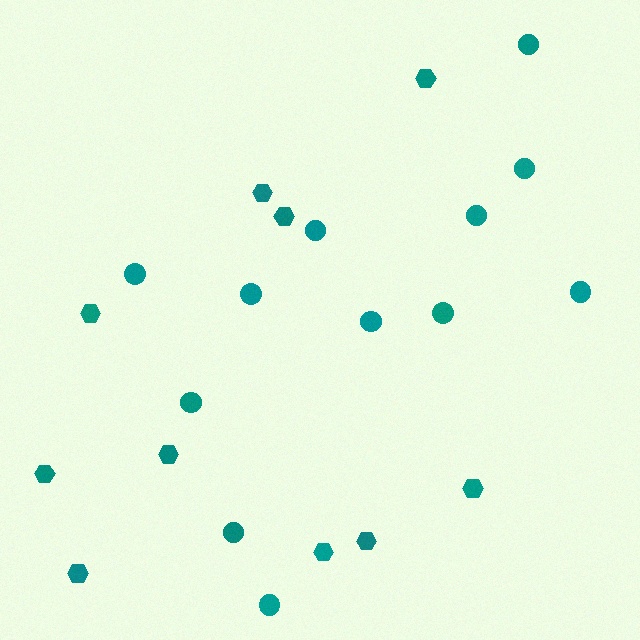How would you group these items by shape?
There are 2 groups: one group of circles (12) and one group of hexagons (10).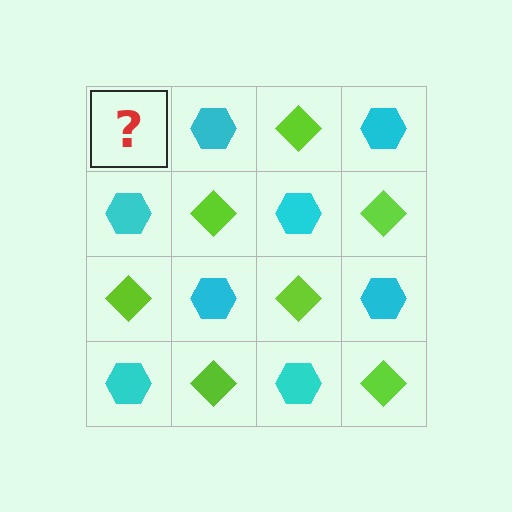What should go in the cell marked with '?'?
The missing cell should contain a lime diamond.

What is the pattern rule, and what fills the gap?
The rule is that it alternates lime diamond and cyan hexagon in a checkerboard pattern. The gap should be filled with a lime diamond.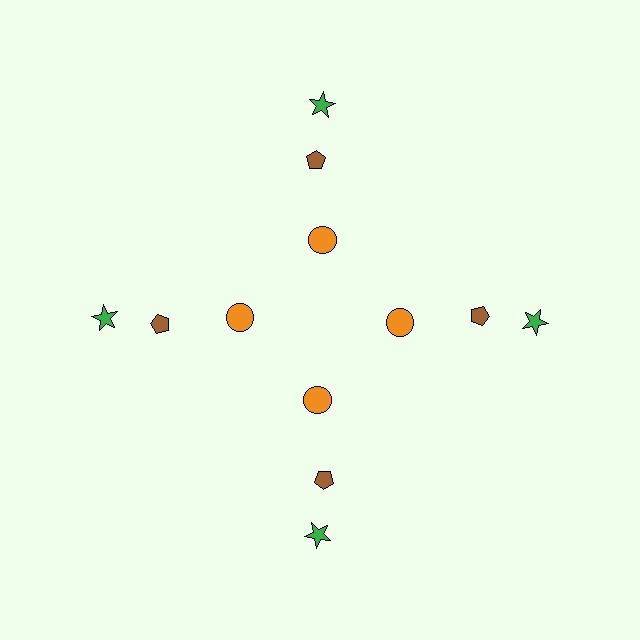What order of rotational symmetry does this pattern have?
This pattern has 4-fold rotational symmetry.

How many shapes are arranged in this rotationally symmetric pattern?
There are 12 shapes, arranged in 4 groups of 3.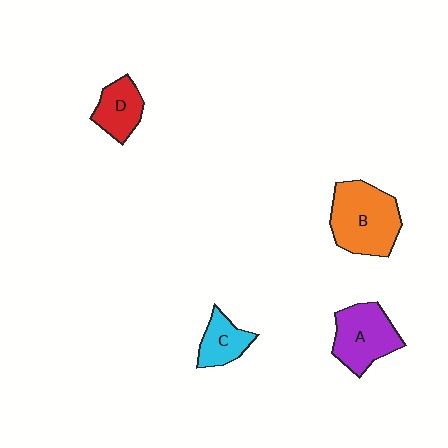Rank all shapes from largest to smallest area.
From largest to smallest: B (orange), A (purple), D (red), C (cyan).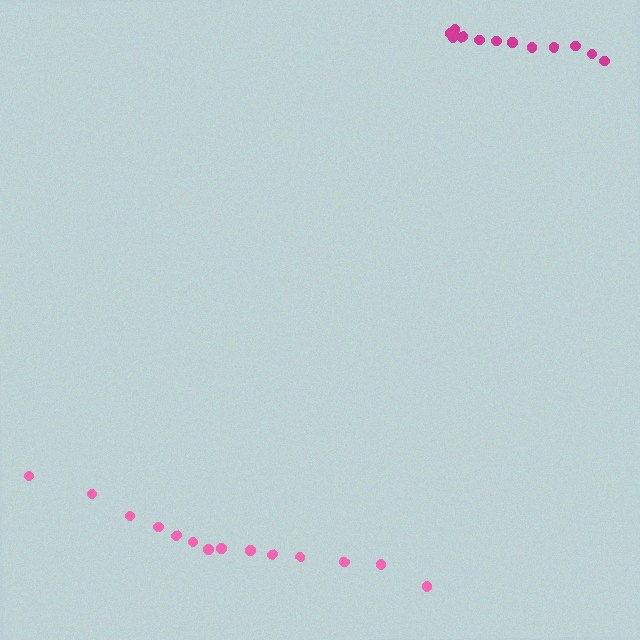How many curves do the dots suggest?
There are 2 distinct paths.